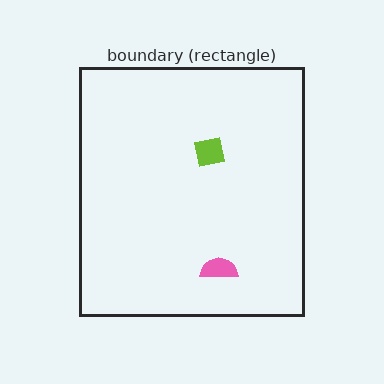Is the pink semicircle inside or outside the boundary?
Inside.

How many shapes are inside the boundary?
2 inside, 0 outside.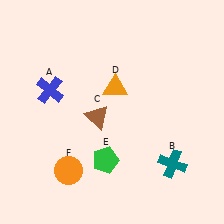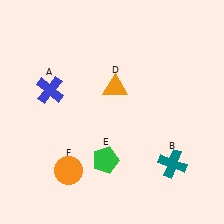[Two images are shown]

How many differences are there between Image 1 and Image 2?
There is 1 difference between the two images.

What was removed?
The brown triangle (C) was removed in Image 2.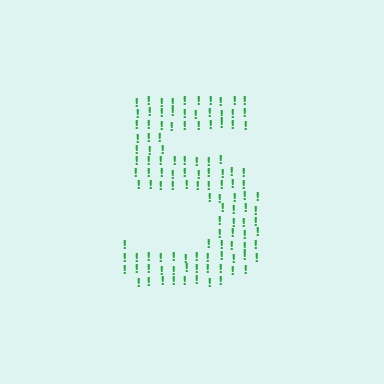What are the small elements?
The small elements are exclamation marks.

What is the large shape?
The large shape is the digit 5.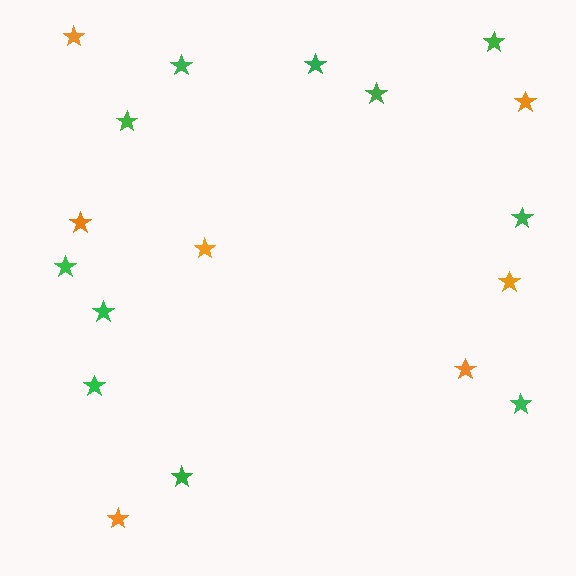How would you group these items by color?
There are 2 groups: one group of green stars (11) and one group of orange stars (7).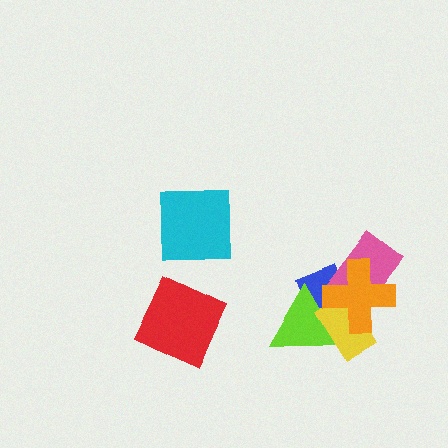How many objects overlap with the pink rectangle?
3 objects overlap with the pink rectangle.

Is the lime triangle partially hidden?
Yes, it is partially covered by another shape.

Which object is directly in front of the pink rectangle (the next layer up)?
The yellow rectangle is directly in front of the pink rectangle.